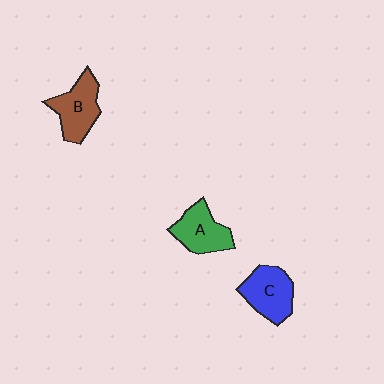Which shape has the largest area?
Shape B (brown).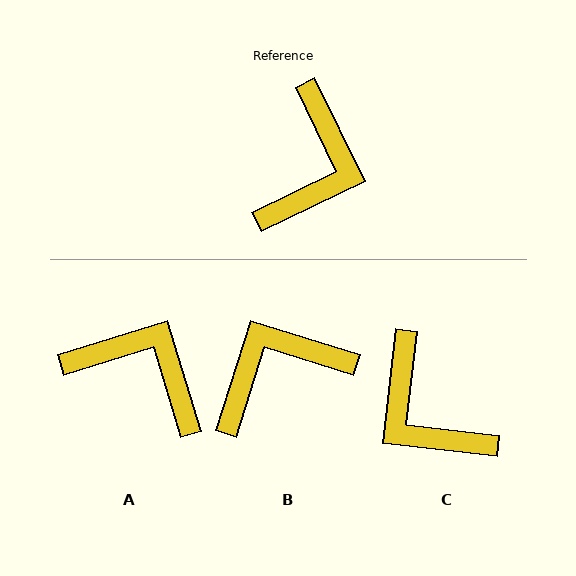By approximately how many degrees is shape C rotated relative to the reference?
Approximately 123 degrees clockwise.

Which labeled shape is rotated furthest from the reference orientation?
B, about 137 degrees away.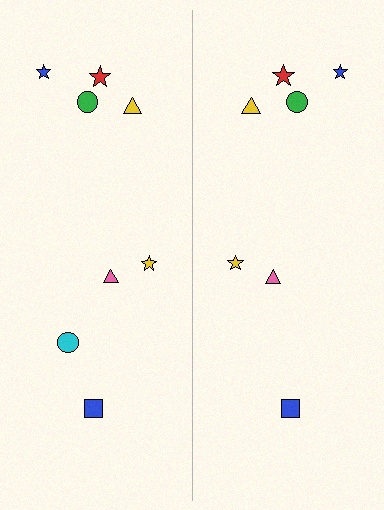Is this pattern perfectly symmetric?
No, the pattern is not perfectly symmetric. A cyan circle is missing from the right side.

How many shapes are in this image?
There are 15 shapes in this image.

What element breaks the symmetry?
A cyan circle is missing from the right side.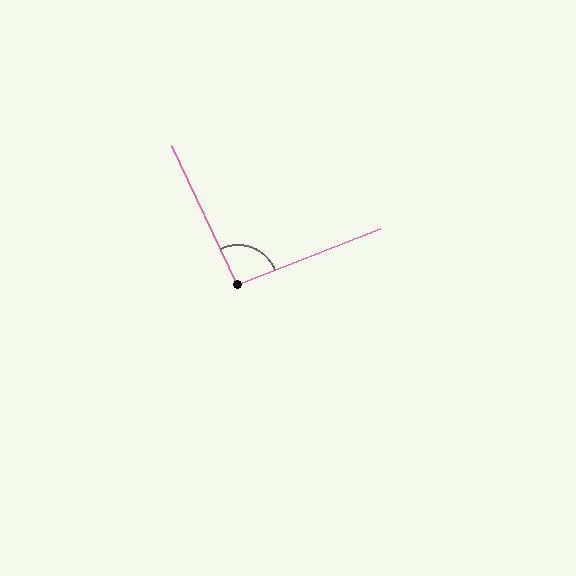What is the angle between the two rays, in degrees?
Approximately 94 degrees.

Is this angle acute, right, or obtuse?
It is approximately a right angle.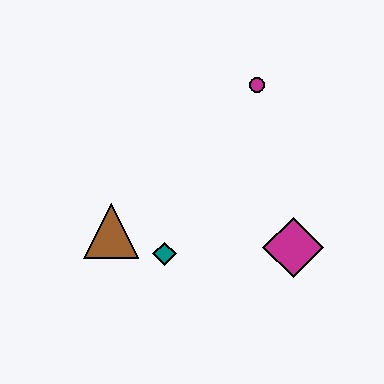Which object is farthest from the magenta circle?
The brown triangle is farthest from the magenta circle.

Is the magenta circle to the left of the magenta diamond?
Yes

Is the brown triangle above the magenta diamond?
Yes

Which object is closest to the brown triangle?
The teal diamond is closest to the brown triangle.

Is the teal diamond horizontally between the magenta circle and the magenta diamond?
No